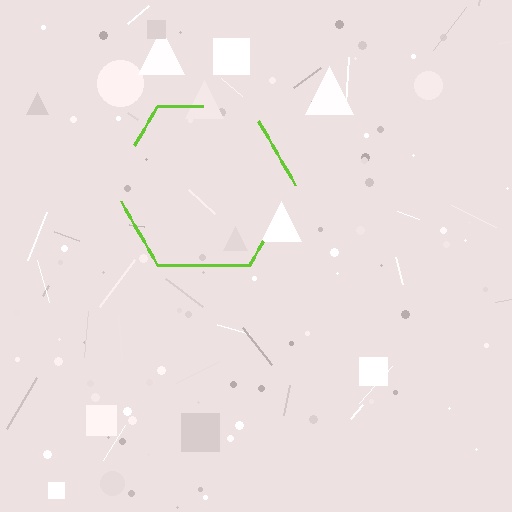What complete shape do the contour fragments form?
The contour fragments form a hexagon.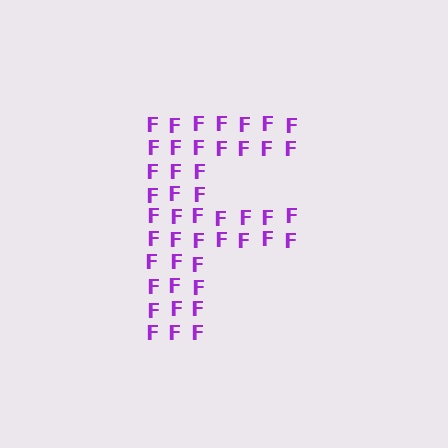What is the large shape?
The large shape is the letter F.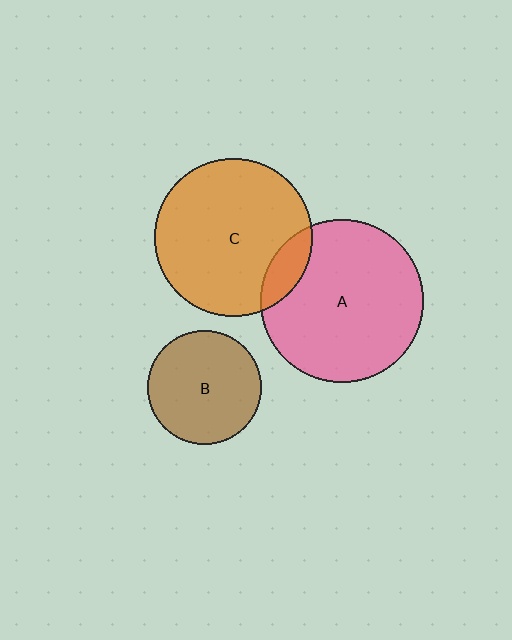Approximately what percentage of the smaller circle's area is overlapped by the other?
Approximately 10%.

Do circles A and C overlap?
Yes.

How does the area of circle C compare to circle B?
Approximately 1.9 times.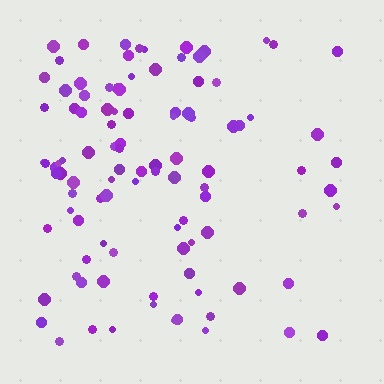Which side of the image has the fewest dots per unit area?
The right.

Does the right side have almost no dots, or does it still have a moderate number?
Still a moderate number, just noticeably fewer than the left.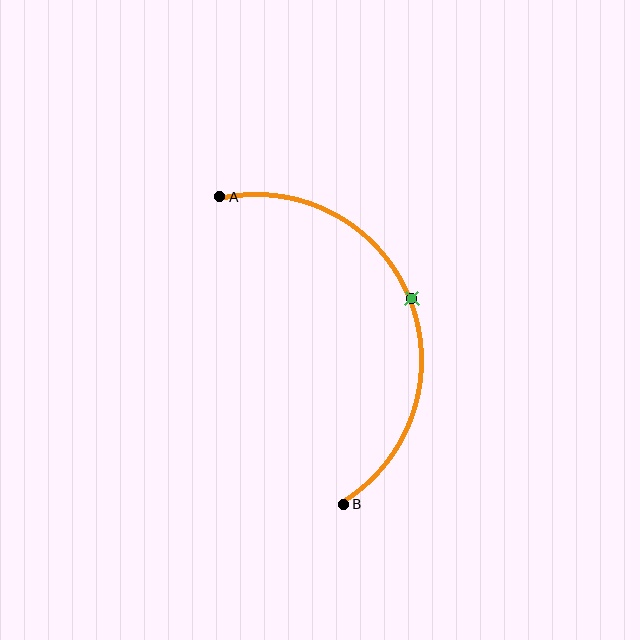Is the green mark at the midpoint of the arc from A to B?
Yes. The green mark lies on the arc at equal arc-length from both A and B — it is the arc midpoint.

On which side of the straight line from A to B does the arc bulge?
The arc bulges to the right of the straight line connecting A and B.